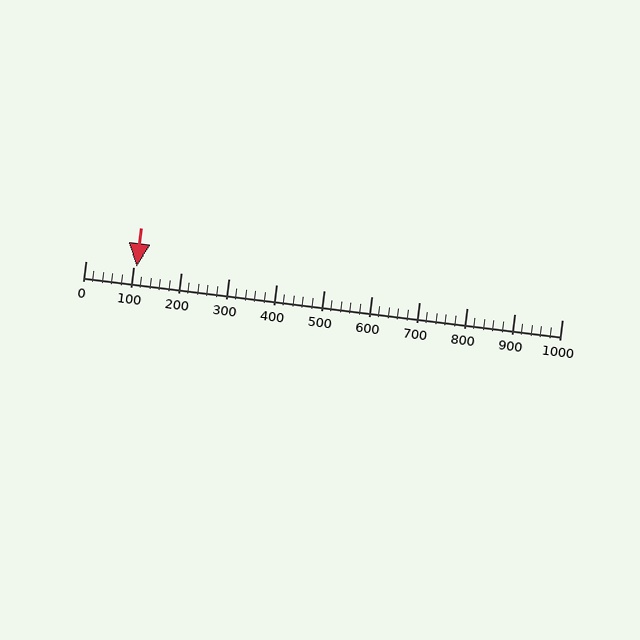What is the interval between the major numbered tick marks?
The major tick marks are spaced 100 units apart.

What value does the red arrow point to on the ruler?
The red arrow points to approximately 107.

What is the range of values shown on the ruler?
The ruler shows values from 0 to 1000.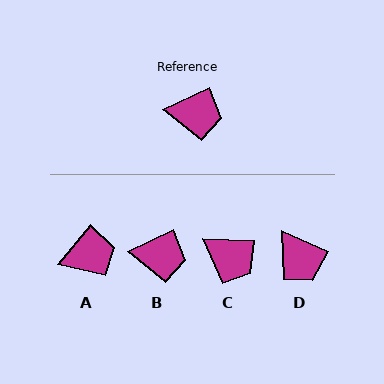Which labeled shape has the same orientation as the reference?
B.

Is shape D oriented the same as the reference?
No, it is off by about 50 degrees.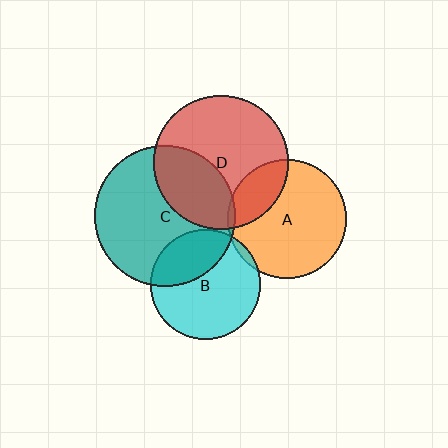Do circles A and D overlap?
Yes.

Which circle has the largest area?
Circle C (teal).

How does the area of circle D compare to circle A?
Approximately 1.3 times.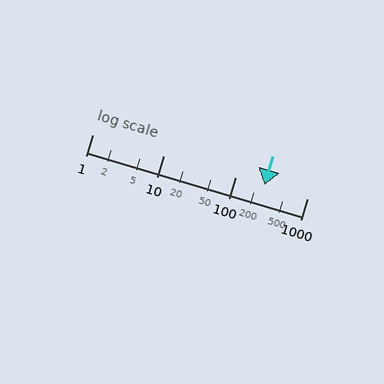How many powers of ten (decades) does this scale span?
The scale spans 3 decades, from 1 to 1000.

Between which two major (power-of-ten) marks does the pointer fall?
The pointer is between 100 and 1000.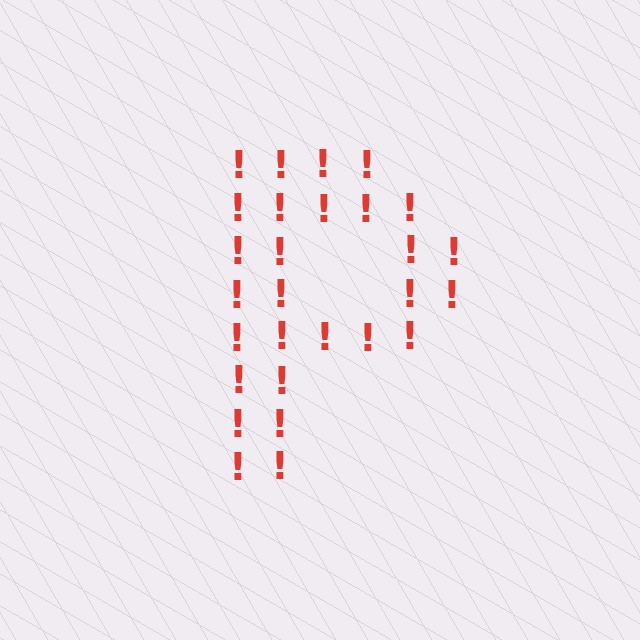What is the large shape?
The large shape is the letter P.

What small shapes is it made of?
It is made of small exclamation marks.